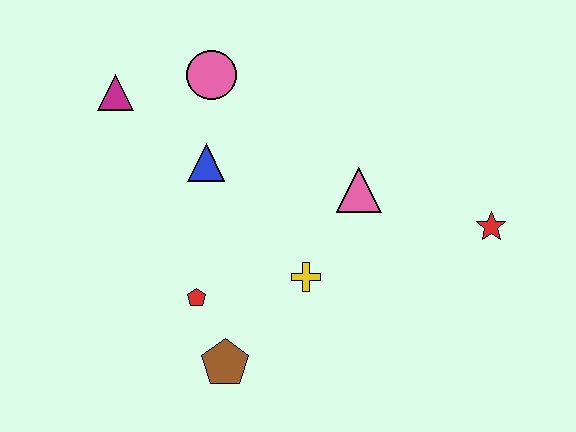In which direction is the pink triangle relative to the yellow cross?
The pink triangle is above the yellow cross.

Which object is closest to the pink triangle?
The yellow cross is closest to the pink triangle.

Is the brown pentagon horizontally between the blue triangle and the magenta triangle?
No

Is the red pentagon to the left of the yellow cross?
Yes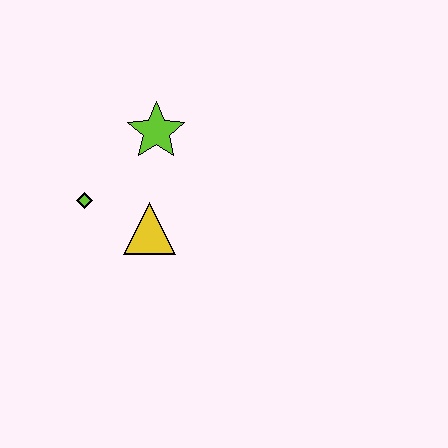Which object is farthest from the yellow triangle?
The lime star is farthest from the yellow triangle.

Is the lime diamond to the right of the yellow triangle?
No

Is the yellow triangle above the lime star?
No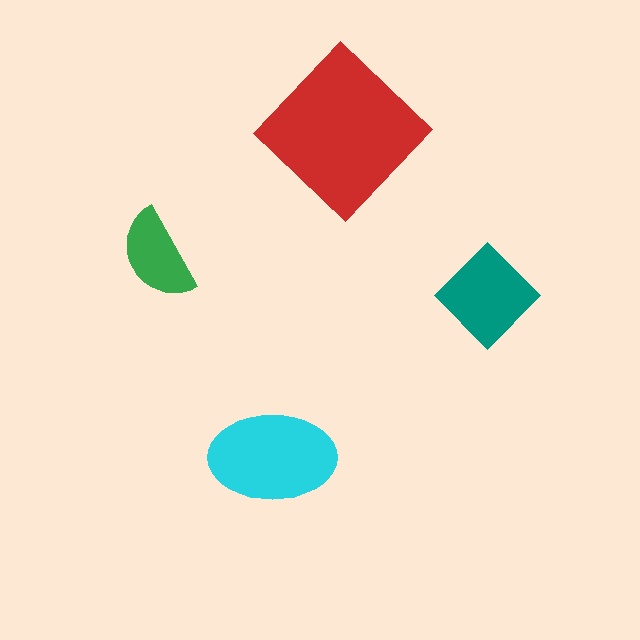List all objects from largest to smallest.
The red diamond, the cyan ellipse, the teal diamond, the green semicircle.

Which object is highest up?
The red diamond is topmost.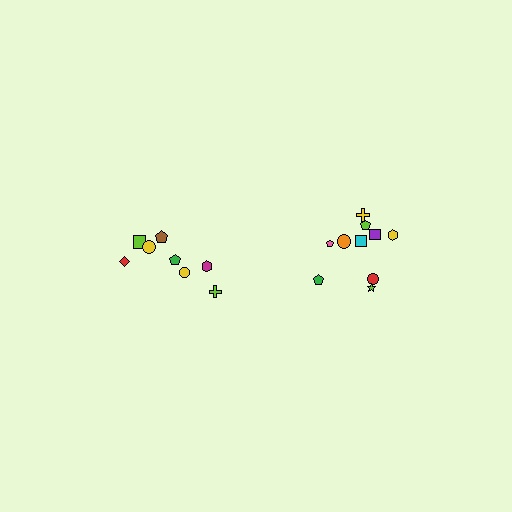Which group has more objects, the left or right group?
The right group.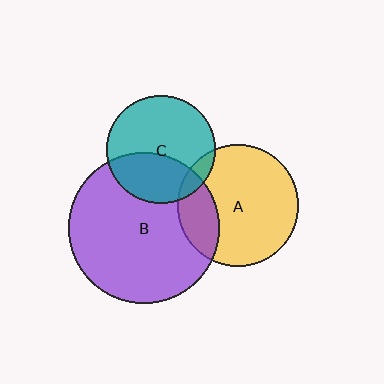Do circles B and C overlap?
Yes.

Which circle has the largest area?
Circle B (purple).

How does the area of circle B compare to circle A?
Approximately 1.6 times.